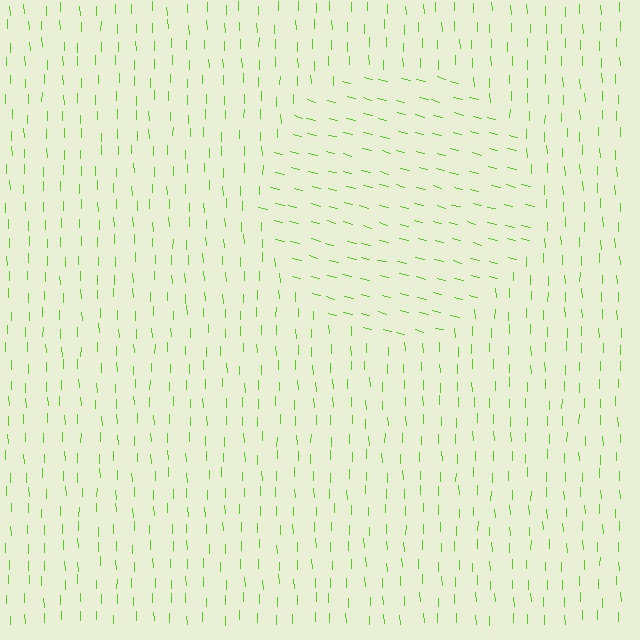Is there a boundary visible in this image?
Yes, there is a texture boundary formed by a change in line orientation.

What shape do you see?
I see a circle.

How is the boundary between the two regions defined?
The boundary is defined purely by a change in line orientation (approximately 75 degrees difference). All lines are the same color and thickness.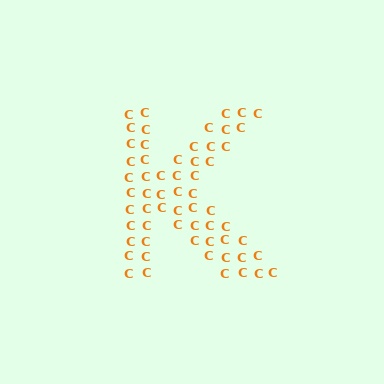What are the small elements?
The small elements are letter C's.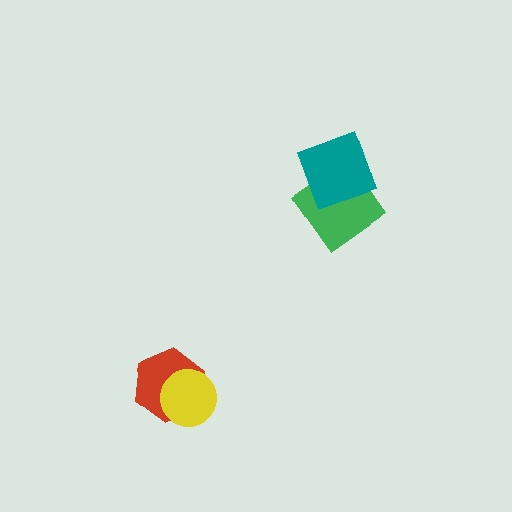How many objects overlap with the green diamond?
1 object overlaps with the green diamond.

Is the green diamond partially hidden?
Yes, it is partially covered by another shape.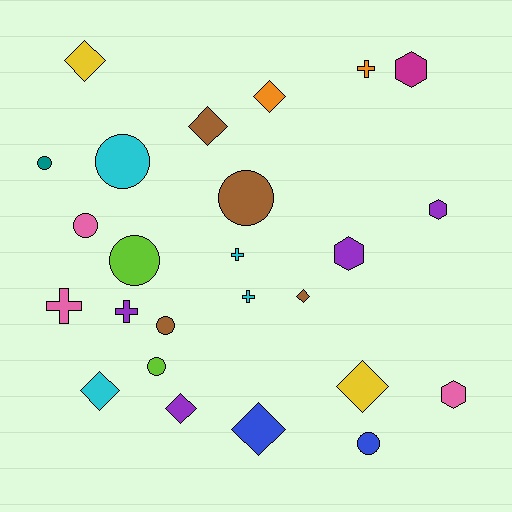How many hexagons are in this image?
There are 4 hexagons.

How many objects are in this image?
There are 25 objects.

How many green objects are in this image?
There are no green objects.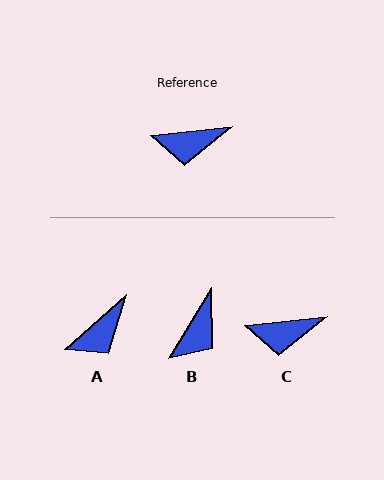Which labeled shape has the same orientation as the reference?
C.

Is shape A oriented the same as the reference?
No, it is off by about 35 degrees.